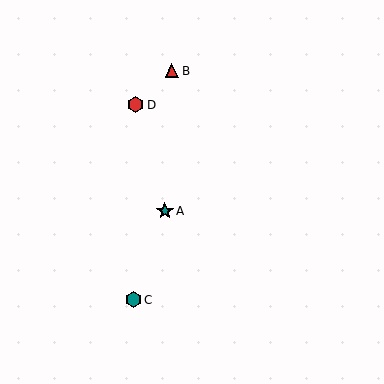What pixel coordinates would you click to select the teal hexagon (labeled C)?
Click at (134, 300) to select the teal hexagon C.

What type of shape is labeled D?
Shape D is a red hexagon.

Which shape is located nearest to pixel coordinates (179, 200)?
The teal star (labeled A) at (165, 211) is nearest to that location.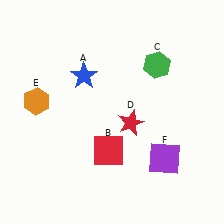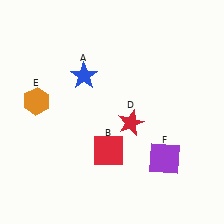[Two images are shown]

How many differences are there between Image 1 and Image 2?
There is 1 difference between the two images.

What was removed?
The green hexagon (C) was removed in Image 2.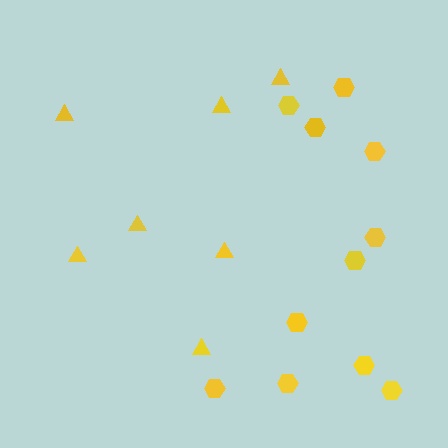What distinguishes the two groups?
There are 2 groups: one group of hexagons (11) and one group of triangles (7).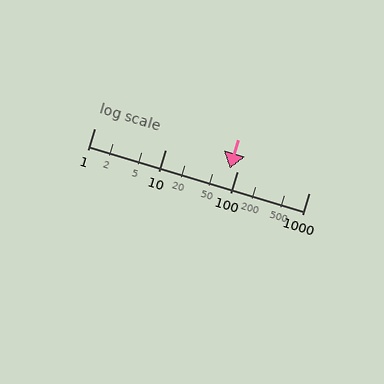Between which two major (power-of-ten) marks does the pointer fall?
The pointer is between 10 and 100.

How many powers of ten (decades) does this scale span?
The scale spans 3 decades, from 1 to 1000.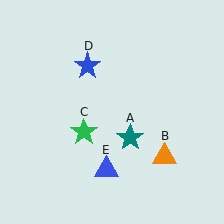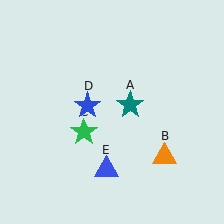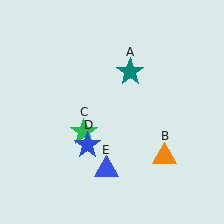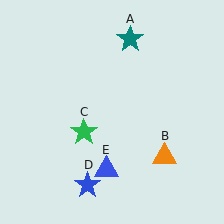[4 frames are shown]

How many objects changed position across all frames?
2 objects changed position: teal star (object A), blue star (object D).